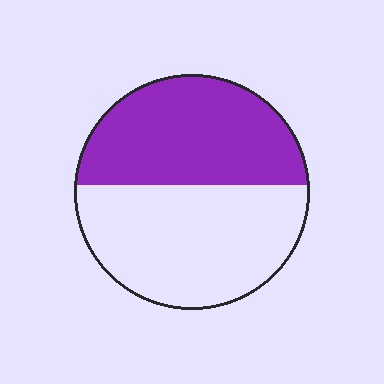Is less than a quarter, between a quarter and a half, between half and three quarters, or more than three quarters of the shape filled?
Between a quarter and a half.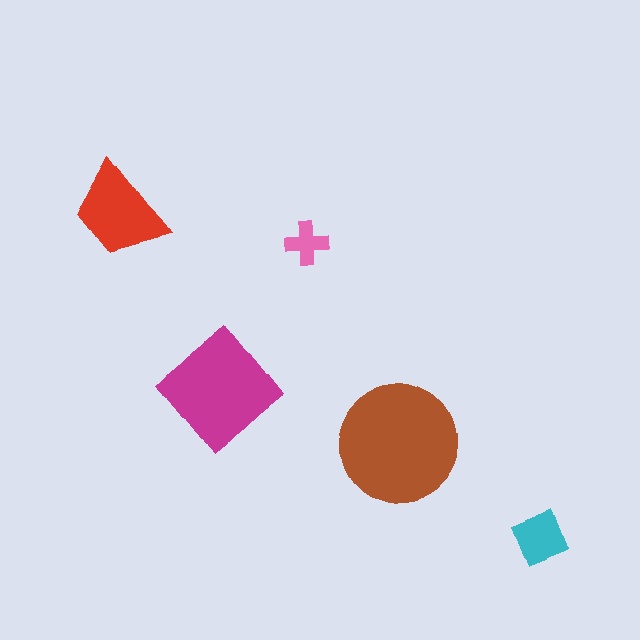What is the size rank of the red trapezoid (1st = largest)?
3rd.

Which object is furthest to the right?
The cyan diamond is rightmost.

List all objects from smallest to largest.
The pink cross, the cyan diamond, the red trapezoid, the magenta diamond, the brown circle.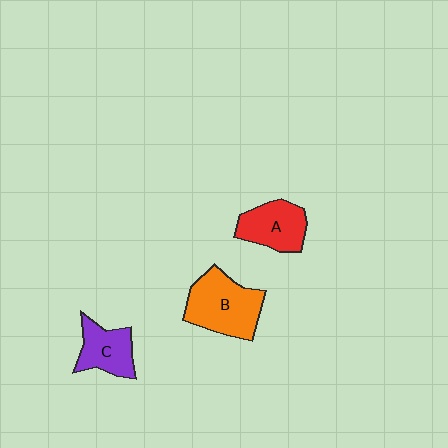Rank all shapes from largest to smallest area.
From largest to smallest: B (orange), A (red), C (purple).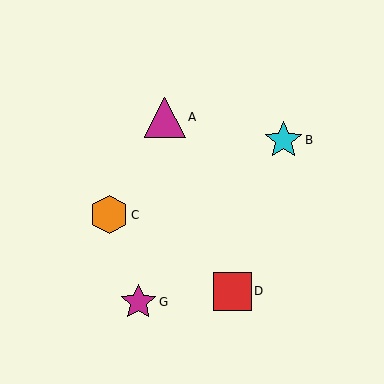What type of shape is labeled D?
Shape D is a red square.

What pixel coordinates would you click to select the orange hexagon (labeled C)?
Click at (109, 215) to select the orange hexagon C.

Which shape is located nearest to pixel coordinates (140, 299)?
The magenta star (labeled G) at (138, 302) is nearest to that location.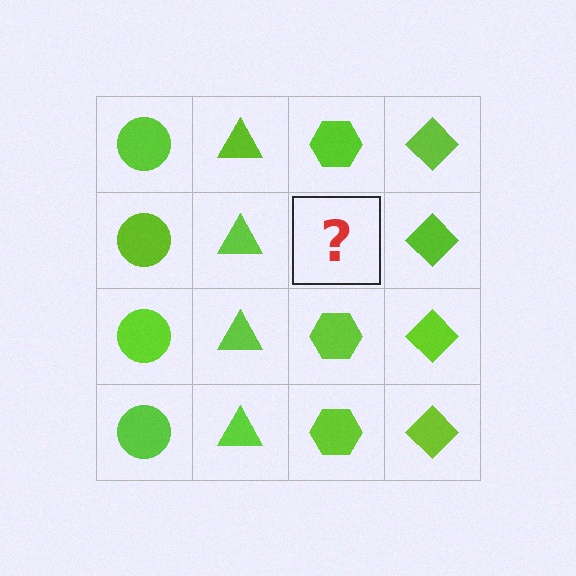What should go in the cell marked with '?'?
The missing cell should contain a lime hexagon.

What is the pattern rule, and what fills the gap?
The rule is that each column has a consistent shape. The gap should be filled with a lime hexagon.